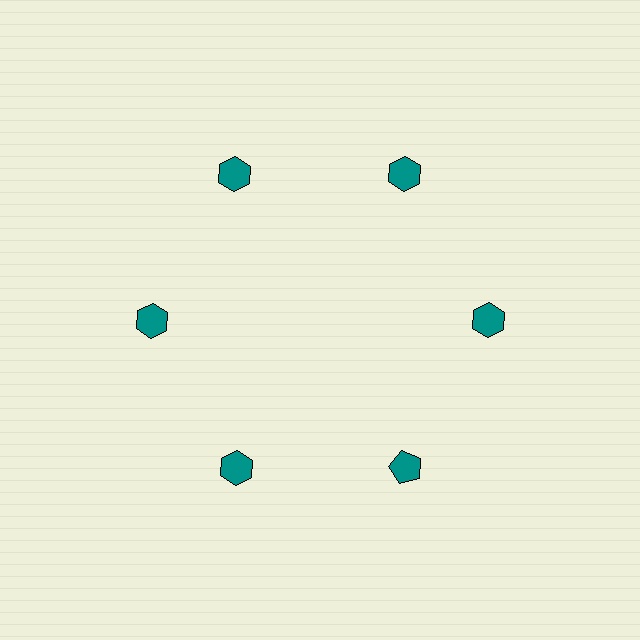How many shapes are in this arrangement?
There are 6 shapes arranged in a ring pattern.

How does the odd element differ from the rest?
It has a different shape: pentagon instead of hexagon.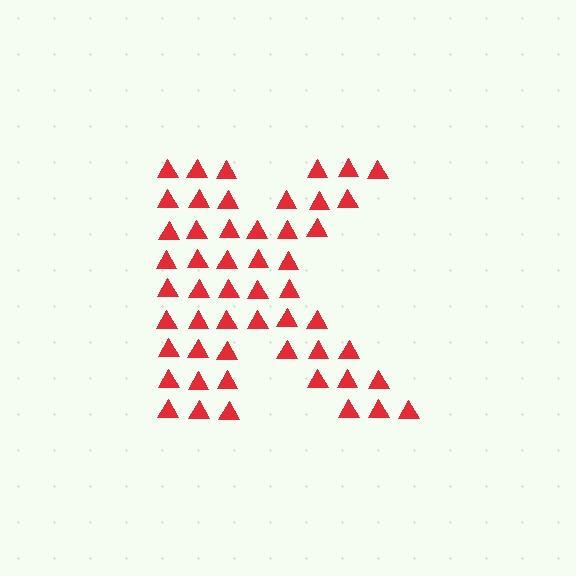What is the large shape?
The large shape is the letter K.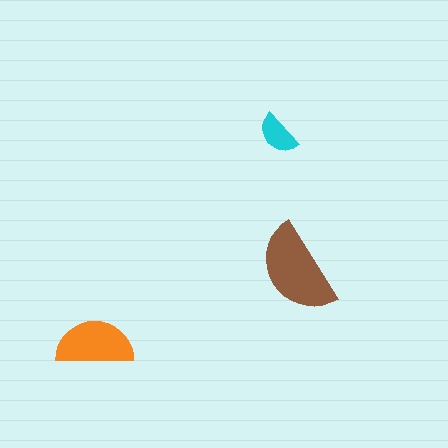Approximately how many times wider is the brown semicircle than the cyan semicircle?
About 2 times wider.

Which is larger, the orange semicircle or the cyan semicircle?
The orange one.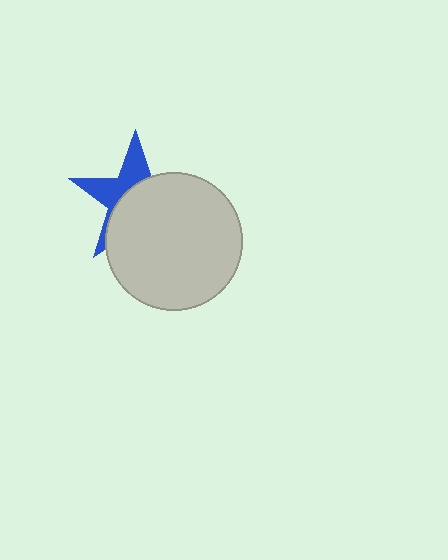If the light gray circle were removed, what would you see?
You would see the complete blue star.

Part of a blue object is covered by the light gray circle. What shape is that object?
It is a star.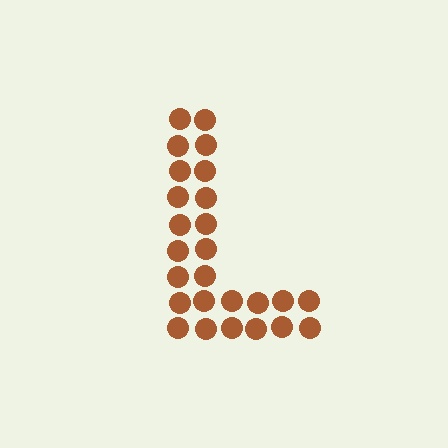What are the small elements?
The small elements are circles.